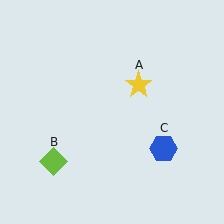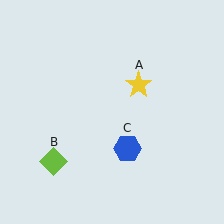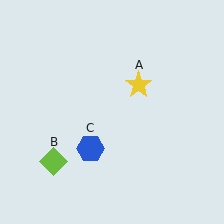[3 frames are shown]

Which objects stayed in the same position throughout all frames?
Yellow star (object A) and lime diamond (object B) remained stationary.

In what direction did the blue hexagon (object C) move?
The blue hexagon (object C) moved left.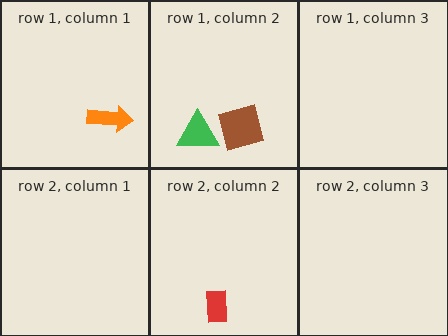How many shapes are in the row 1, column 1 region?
1.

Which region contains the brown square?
The row 1, column 2 region.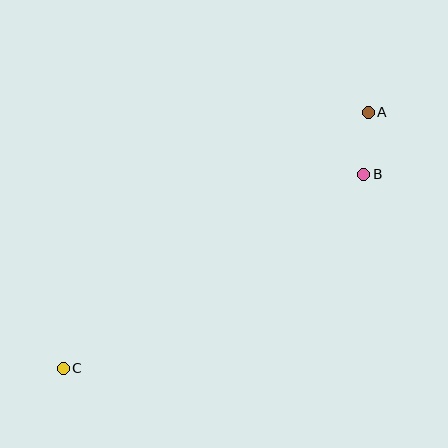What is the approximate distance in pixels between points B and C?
The distance between B and C is approximately 358 pixels.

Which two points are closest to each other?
Points A and B are closest to each other.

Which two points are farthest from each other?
Points A and C are farthest from each other.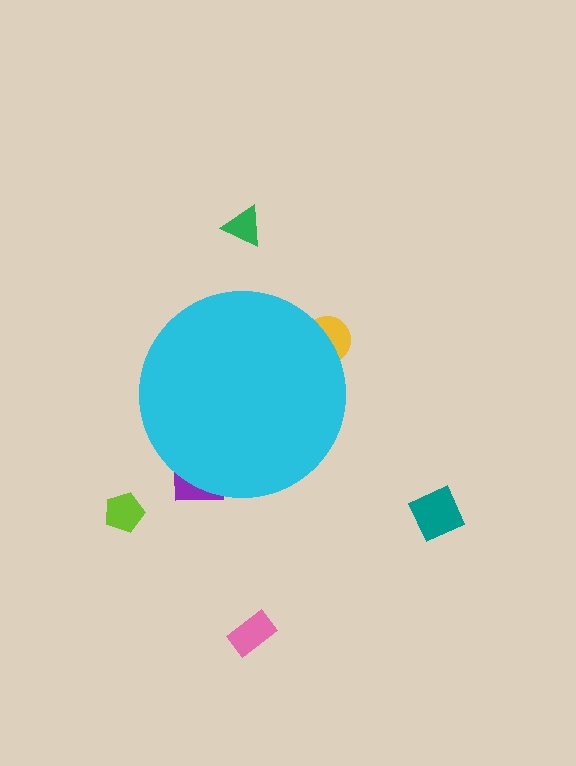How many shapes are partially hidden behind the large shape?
2 shapes are partially hidden.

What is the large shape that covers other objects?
A cyan circle.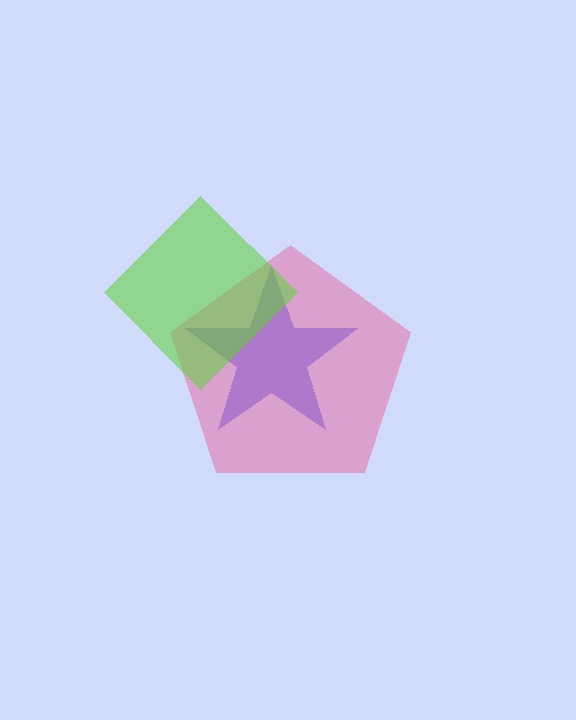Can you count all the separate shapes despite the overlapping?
Yes, there are 3 separate shapes.